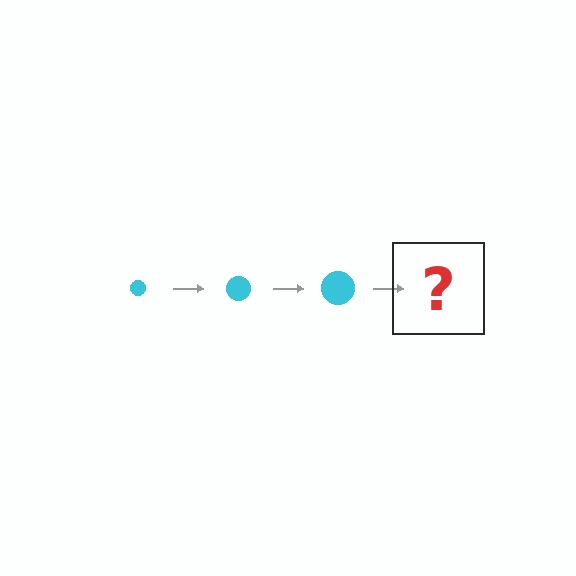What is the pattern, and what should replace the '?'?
The pattern is that the circle gets progressively larger each step. The '?' should be a cyan circle, larger than the previous one.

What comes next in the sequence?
The next element should be a cyan circle, larger than the previous one.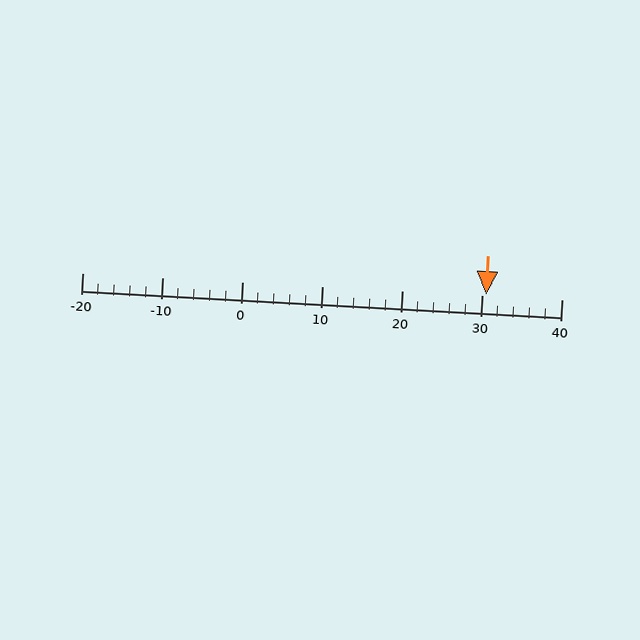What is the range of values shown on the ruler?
The ruler shows values from -20 to 40.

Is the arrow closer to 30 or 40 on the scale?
The arrow is closer to 30.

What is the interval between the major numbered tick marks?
The major tick marks are spaced 10 units apart.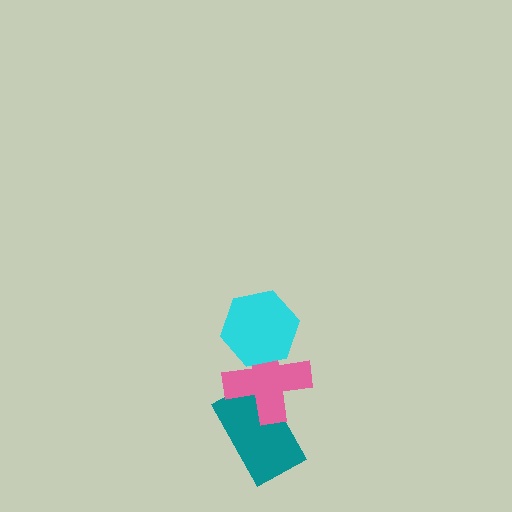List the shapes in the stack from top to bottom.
From top to bottom: the cyan hexagon, the pink cross, the teal rectangle.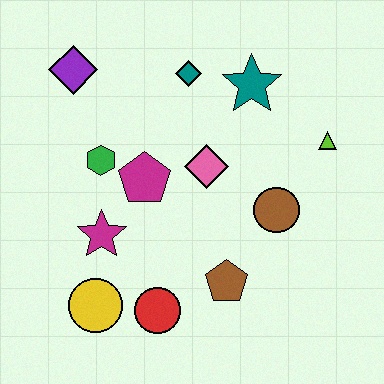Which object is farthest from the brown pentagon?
The purple diamond is farthest from the brown pentagon.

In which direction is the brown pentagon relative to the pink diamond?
The brown pentagon is below the pink diamond.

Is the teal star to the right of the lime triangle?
No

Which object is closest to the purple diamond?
The green hexagon is closest to the purple diamond.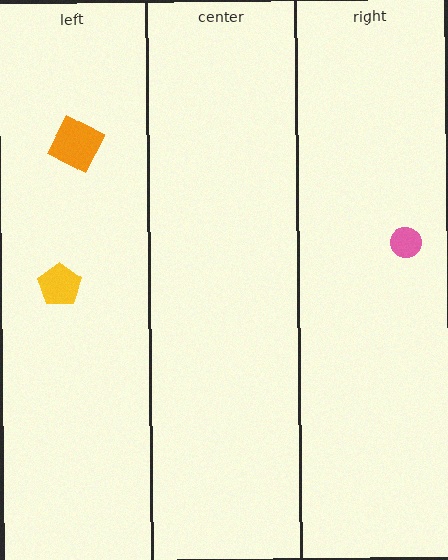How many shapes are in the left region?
2.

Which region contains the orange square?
The left region.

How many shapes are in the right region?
1.